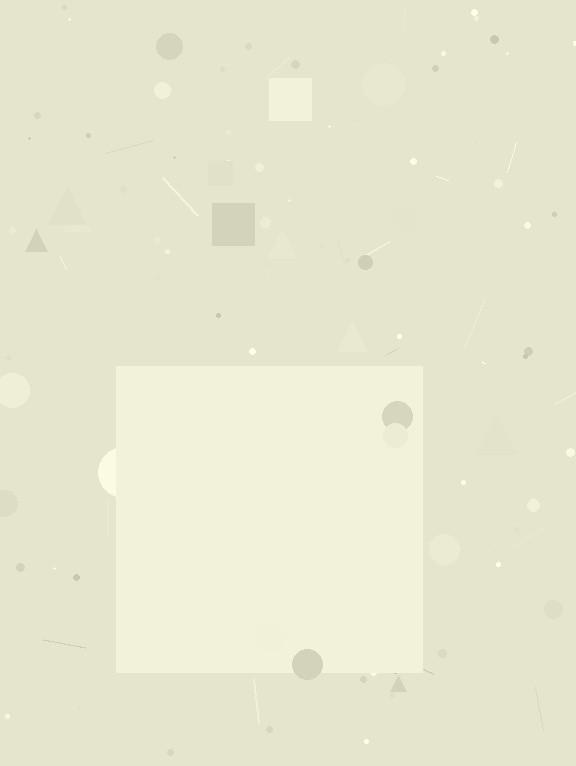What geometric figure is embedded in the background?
A square is embedded in the background.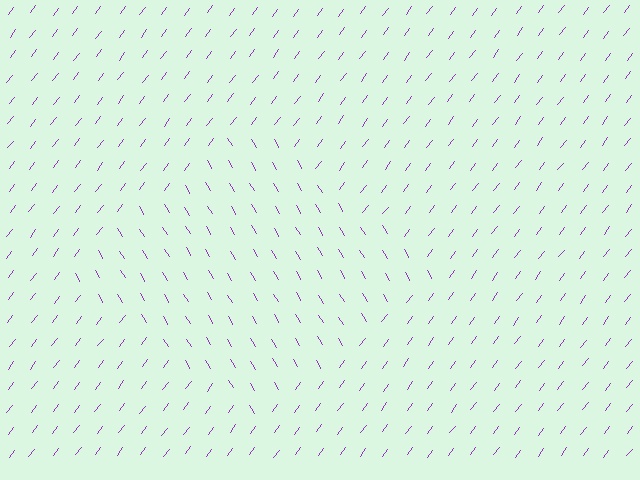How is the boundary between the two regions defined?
The boundary is defined purely by a change in line orientation (approximately 67 degrees difference). All lines are the same color and thickness.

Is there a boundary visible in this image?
Yes, there is a texture boundary formed by a change in line orientation.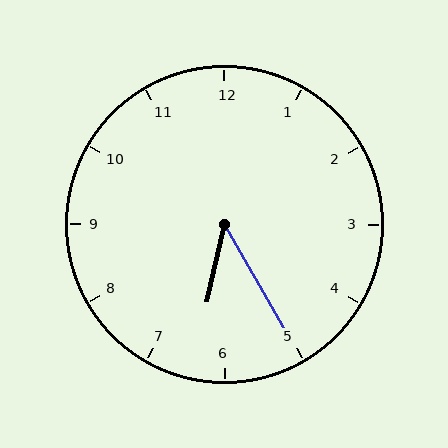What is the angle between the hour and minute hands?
Approximately 42 degrees.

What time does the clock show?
6:25.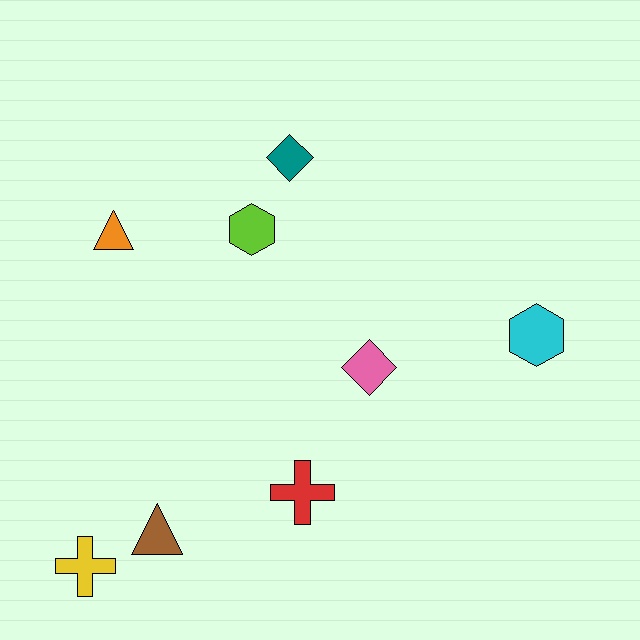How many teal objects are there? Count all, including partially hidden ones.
There is 1 teal object.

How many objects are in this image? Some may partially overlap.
There are 8 objects.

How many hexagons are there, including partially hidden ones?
There are 2 hexagons.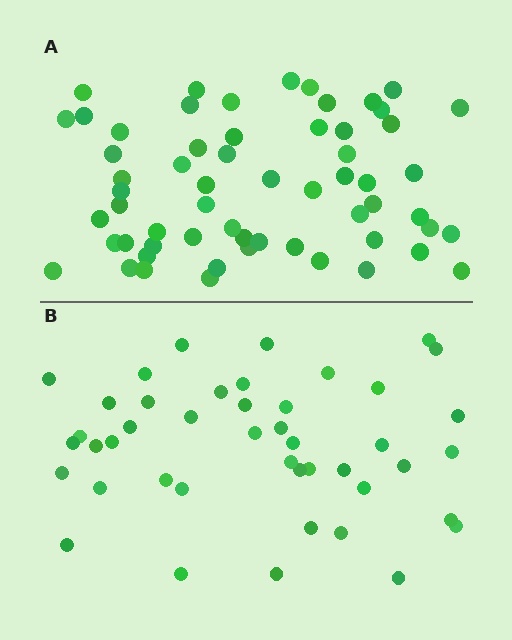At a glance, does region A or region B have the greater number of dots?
Region A (the top region) has more dots.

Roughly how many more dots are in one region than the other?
Region A has approximately 15 more dots than region B.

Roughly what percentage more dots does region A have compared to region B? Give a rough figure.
About 35% more.